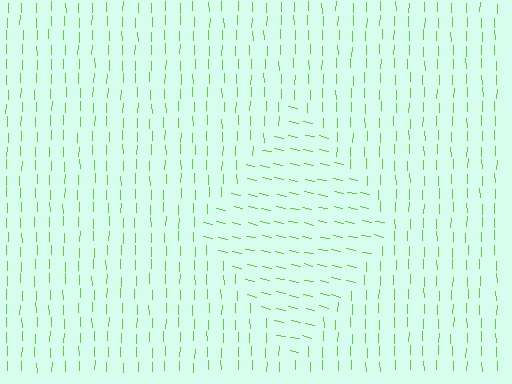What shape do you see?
I see a diamond.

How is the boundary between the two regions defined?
The boundary is defined purely by a change in line orientation (approximately 78 degrees difference). All lines are the same color and thickness.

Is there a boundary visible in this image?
Yes, there is a texture boundary formed by a change in line orientation.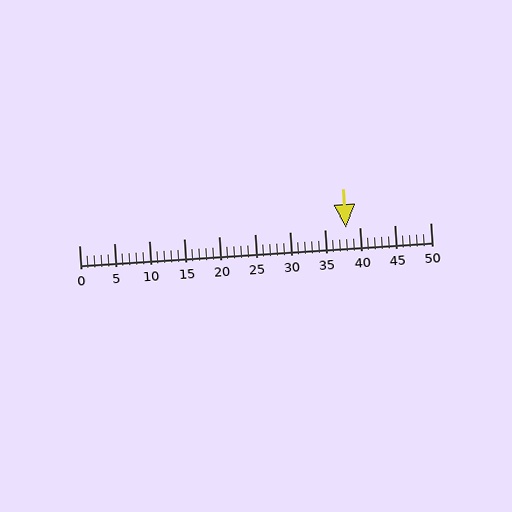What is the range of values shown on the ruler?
The ruler shows values from 0 to 50.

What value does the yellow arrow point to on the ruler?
The yellow arrow points to approximately 38.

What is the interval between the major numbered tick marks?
The major tick marks are spaced 5 units apart.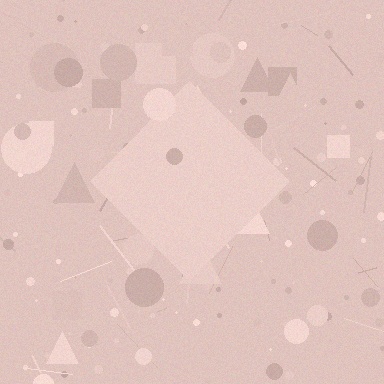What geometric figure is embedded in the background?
A diamond is embedded in the background.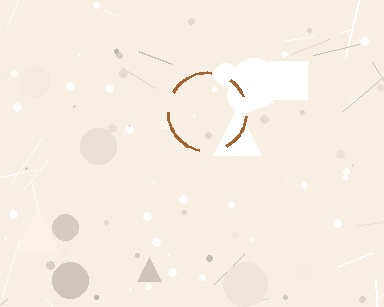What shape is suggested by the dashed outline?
The dashed outline suggests a circle.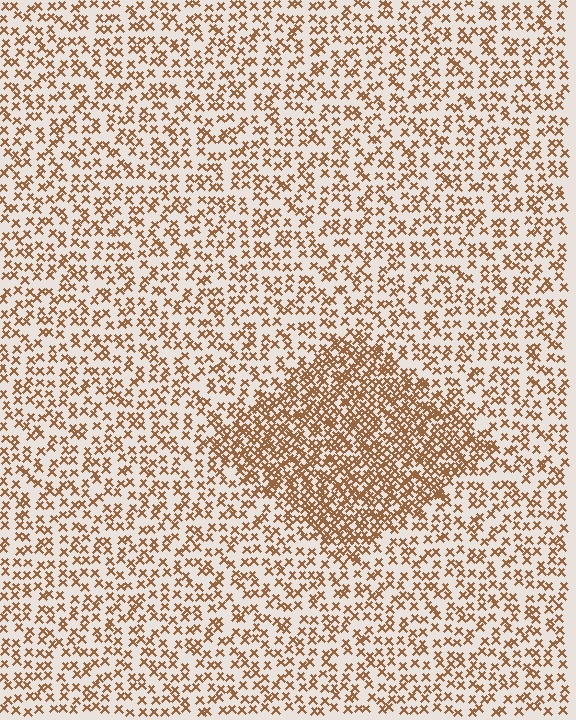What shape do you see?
I see a diamond.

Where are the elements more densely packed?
The elements are more densely packed inside the diamond boundary.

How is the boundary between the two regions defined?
The boundary is defined by a change in element density (approximately 2.2x ratio). All elements are the same color, size, and shape.